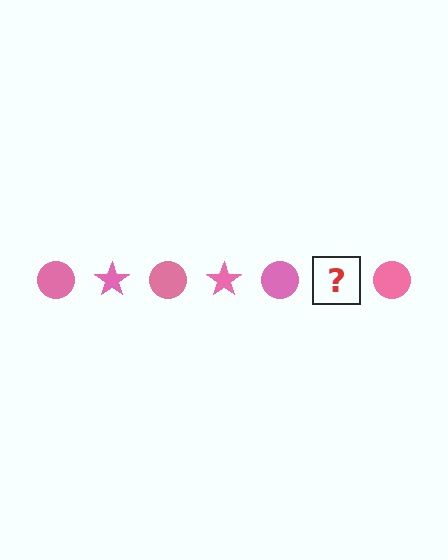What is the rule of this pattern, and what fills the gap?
The rule is that the pattern cycles through circle, star shapes in pink. The gap should be filled with a pink star.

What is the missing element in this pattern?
The missing element is a pink star.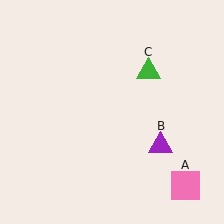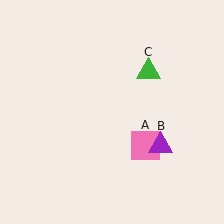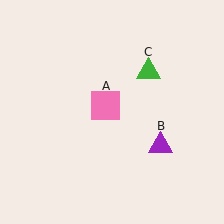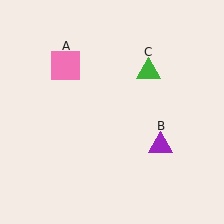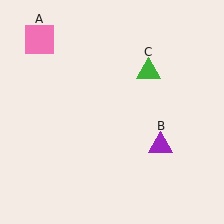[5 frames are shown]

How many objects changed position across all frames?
1 object changed position: pink square (object A).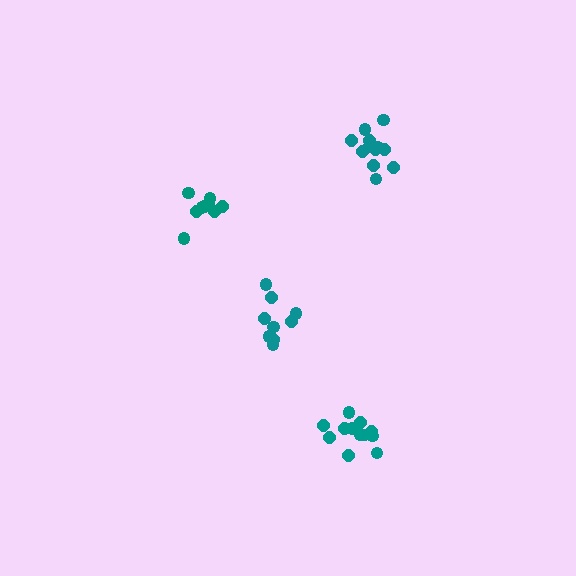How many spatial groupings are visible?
There are 4 spatial groupings.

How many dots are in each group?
Group 1: 9 dots, Group 2: 12 dots, Group 3: 12 dots, Group 4: 9 dots (42 total).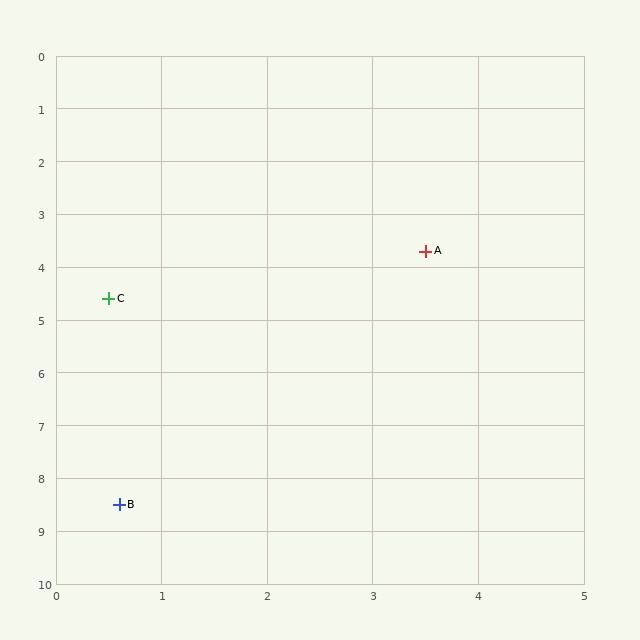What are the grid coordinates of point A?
Point A is at approximately (3.5, 3.7).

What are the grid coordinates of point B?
Point B is at approximately (0.6, 8.5).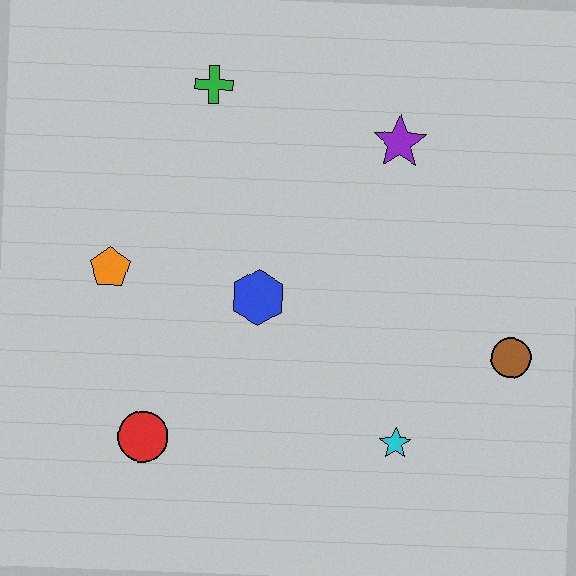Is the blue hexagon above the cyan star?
Yes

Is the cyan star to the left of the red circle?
No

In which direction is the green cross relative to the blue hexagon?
The green cross is above the blue hexagon.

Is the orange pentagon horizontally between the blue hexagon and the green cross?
No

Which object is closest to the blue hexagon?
The orange pentagon is closest to the blue hexagon.